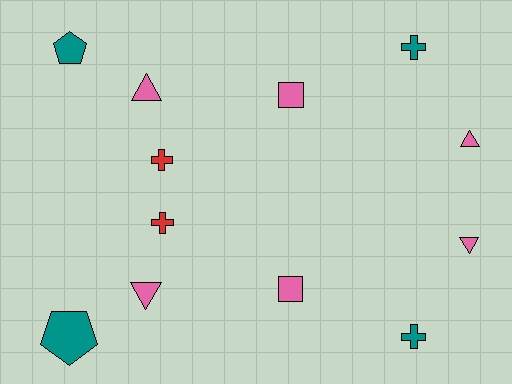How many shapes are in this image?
There are 12 shapes in this image.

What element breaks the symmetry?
The teal pentagon on the bottom side has a different size than its mirror counterpart.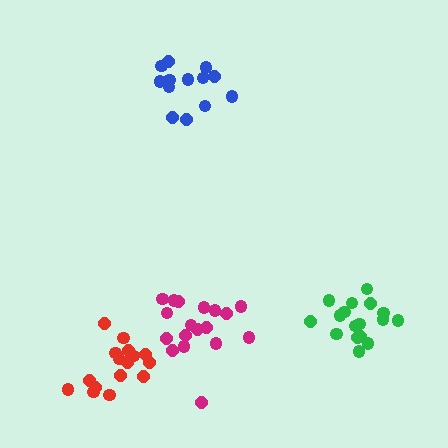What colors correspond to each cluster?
The clusters are colored: magenta, red, green, blue.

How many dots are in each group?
Group 1: 18 dots, Group 2: 16 dots, Group 3: 17 dots, Group 4: 13 dots (64 total).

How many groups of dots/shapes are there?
There are 4 groups.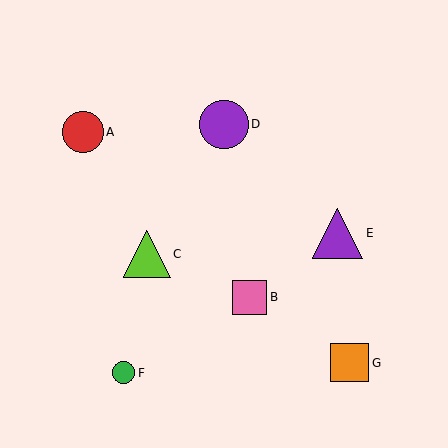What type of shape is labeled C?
Shape C is a lime triangle.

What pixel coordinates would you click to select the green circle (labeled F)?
Click at (124, 373) to select the green circle F.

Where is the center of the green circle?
The center of the green circle is at (124, 373).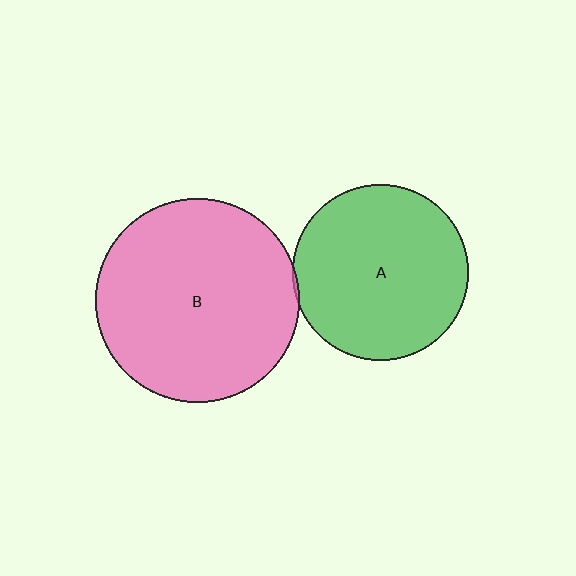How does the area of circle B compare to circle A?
Approximately 1.3 times.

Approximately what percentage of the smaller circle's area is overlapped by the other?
Approximately 5%.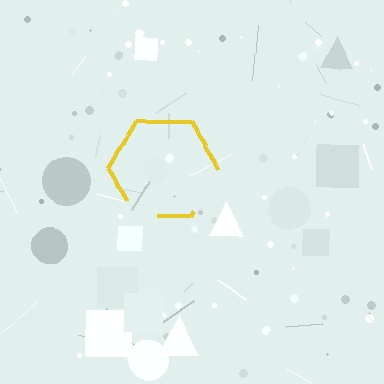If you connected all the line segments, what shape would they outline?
They would outline a hexagon.